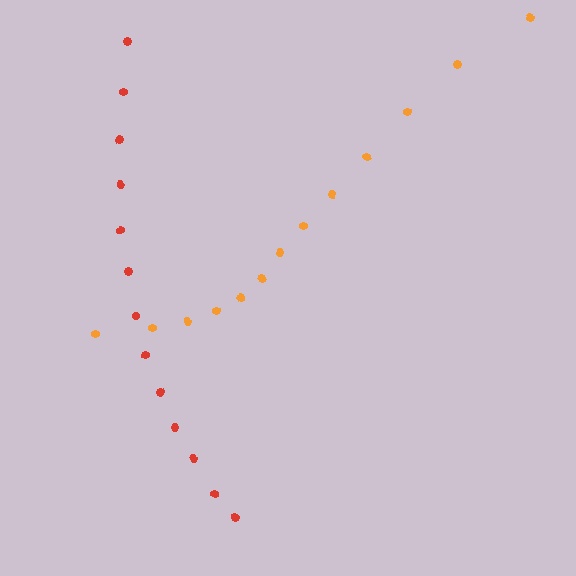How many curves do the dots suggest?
There are 2 distinct paths.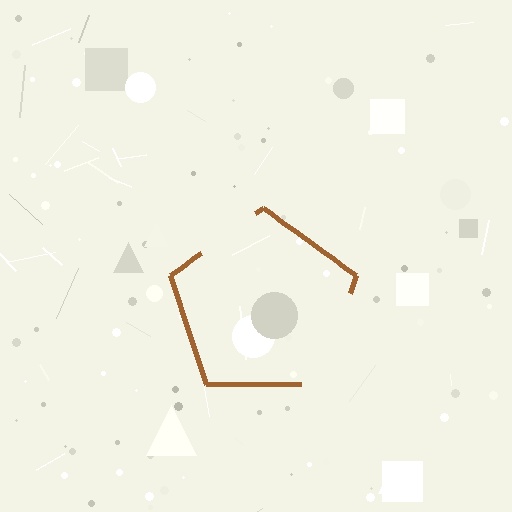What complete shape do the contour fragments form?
The contour fragments form a pentagon.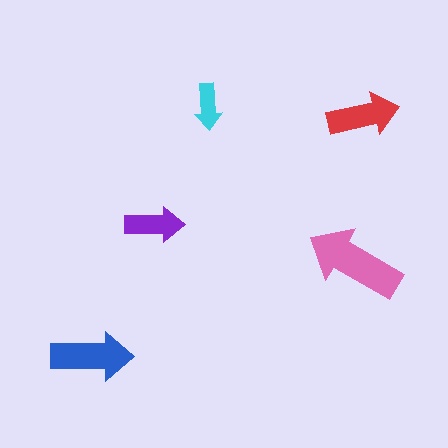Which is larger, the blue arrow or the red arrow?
The blue one.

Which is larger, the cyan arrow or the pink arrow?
The pink one.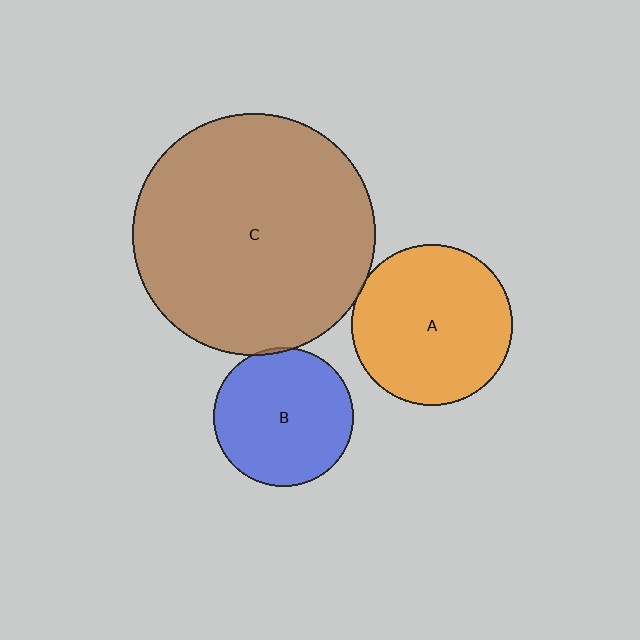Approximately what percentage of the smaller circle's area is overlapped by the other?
Approximately 5%.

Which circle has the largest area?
Circle C (brown).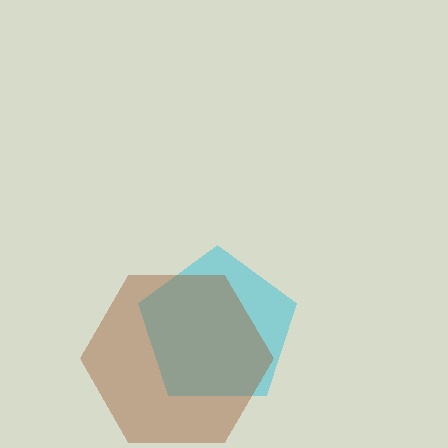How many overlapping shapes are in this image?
There are 2 overlapping shapes in the image.